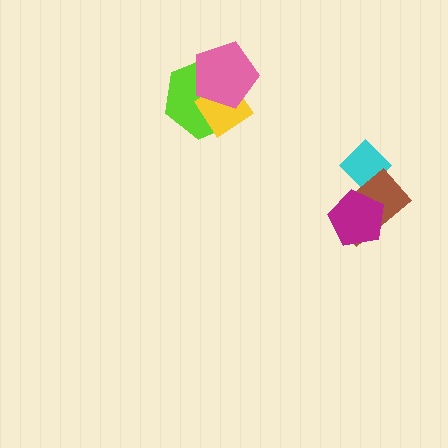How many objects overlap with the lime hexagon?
2 objects overlap with the lime hexagon.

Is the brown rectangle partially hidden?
Yes, it is partially covered by another shape.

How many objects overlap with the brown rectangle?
2 objects overlap with the brown rectangle.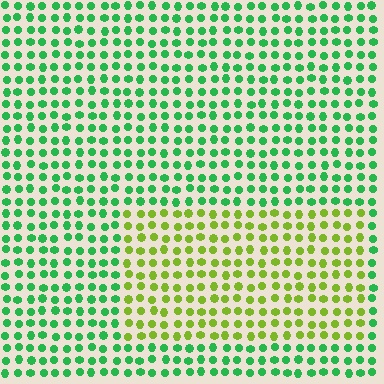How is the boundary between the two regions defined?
The boundary is defined purely by a slight shift in hue (about 51 degrees). Spacing, size, and orientation are identical on both sides.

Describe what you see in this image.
The image is filled with small green elements in a uniform arrangement. A rectangle-shaped region is visible where the elements are tinted to a slightly different hue, forming a subtle color boundary.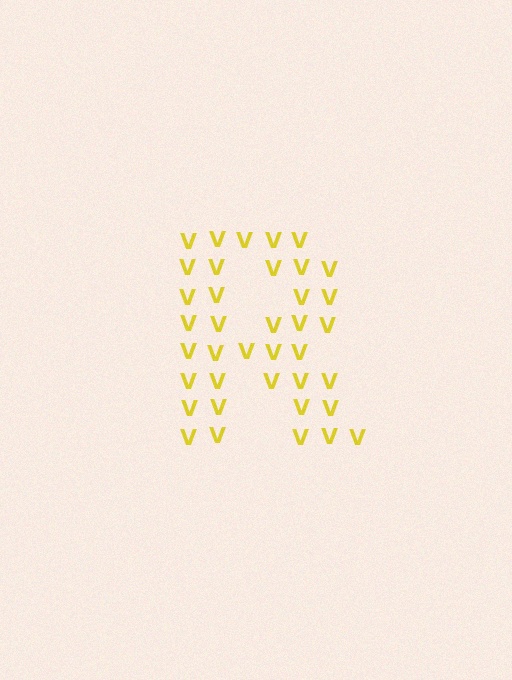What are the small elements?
The small elements are letter V's.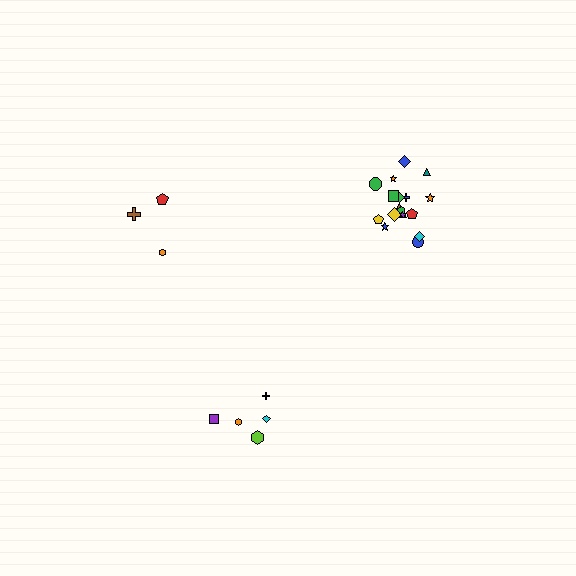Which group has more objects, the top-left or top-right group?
The top-right group.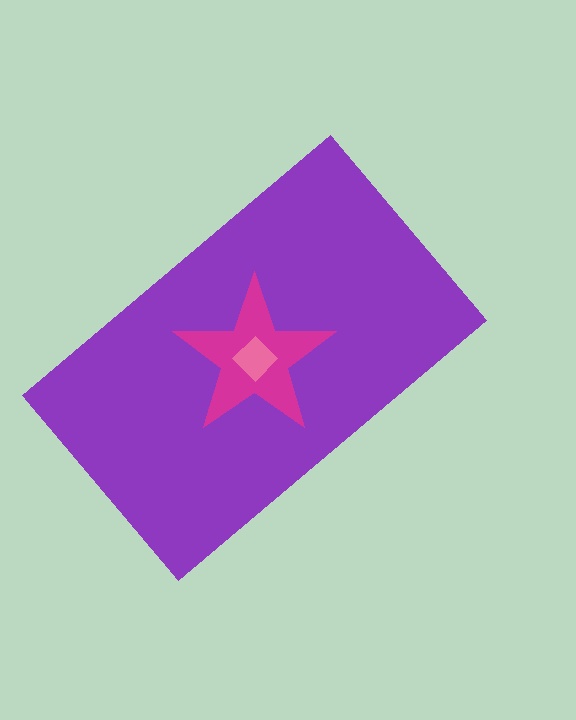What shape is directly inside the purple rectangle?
The magenta star.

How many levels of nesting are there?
3.